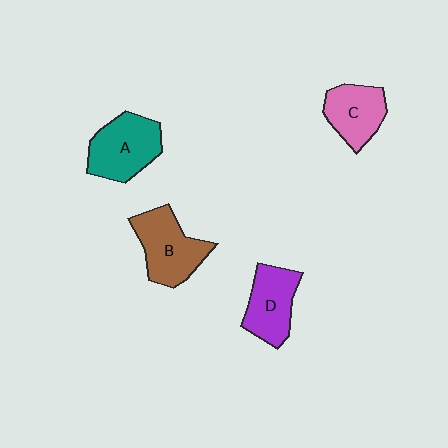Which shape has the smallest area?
Shape C (pink).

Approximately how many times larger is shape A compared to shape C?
Approximately 1.3 times.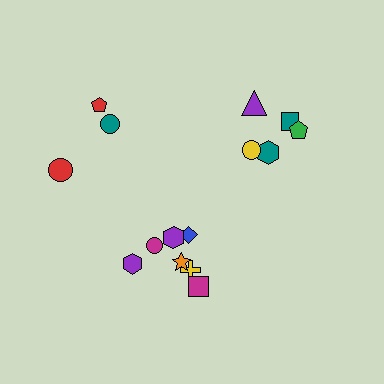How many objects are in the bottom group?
There are 7 objects.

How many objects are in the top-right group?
There are 5 objects.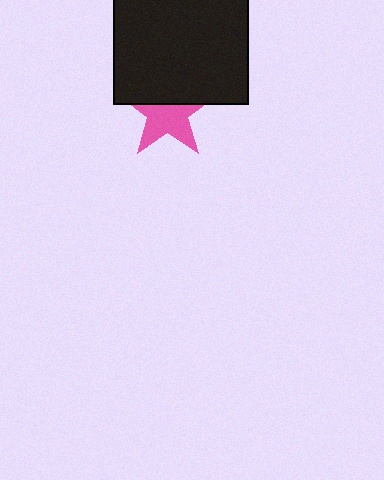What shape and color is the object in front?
The object in front is a black square.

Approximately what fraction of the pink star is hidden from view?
Roughly 42% of the pink star is hidden behind the black square.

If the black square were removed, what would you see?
You would see the complete pink star.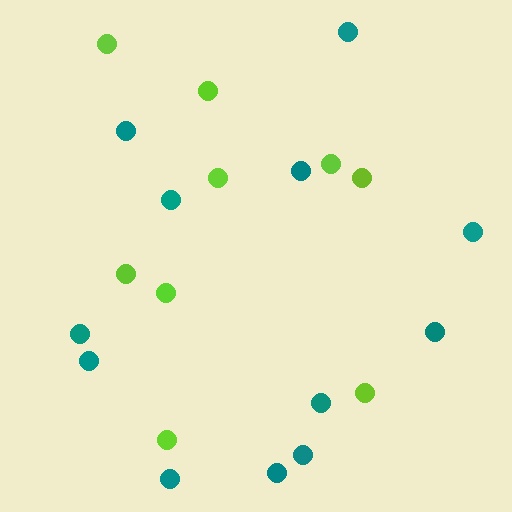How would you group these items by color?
There are 2 groups: one group of lime circles (9) and one group of teal circles (12).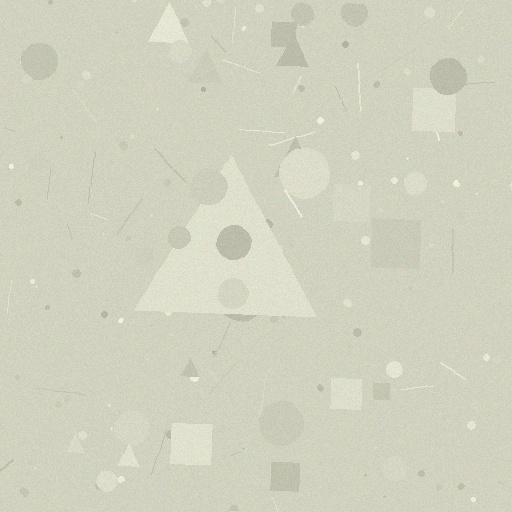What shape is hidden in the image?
A triangle is hidden in the image.